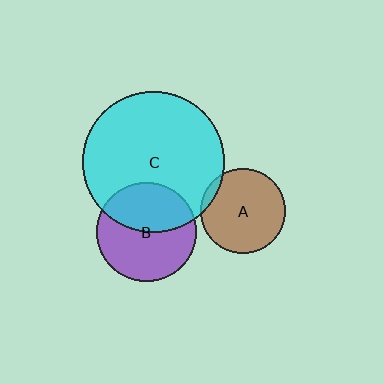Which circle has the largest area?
Circle C (cyan).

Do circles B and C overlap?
Yes.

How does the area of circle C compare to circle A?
Approximately 2.7 times.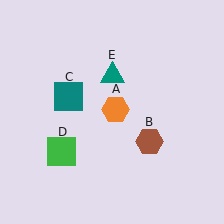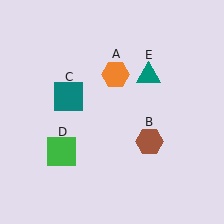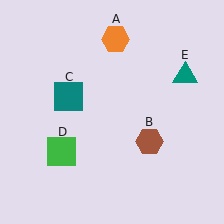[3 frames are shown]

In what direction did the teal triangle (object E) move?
The teal triangle (object E) moved right.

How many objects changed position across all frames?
2 objects changed position: orange hexagon (object A), teal triangle (object E).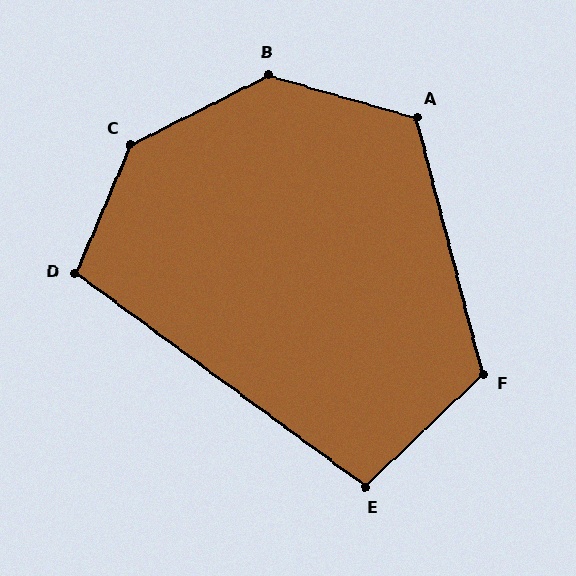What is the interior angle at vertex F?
Approximately 119 degrees (obtuse).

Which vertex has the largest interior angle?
C, at approximately 140 degrees.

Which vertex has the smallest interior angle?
E, at approximately 100 degrees.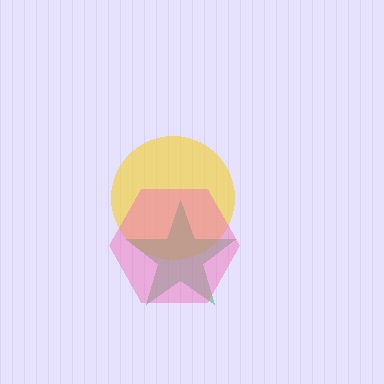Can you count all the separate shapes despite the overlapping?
Yes, there are 3 separate shapes.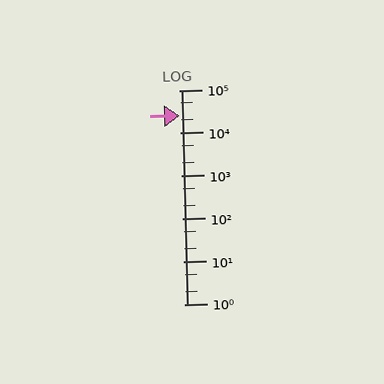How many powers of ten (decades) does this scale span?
The scale spans 5 decades, from 1 to 100000.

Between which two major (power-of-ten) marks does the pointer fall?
The pointer is between 10000 and 100000.